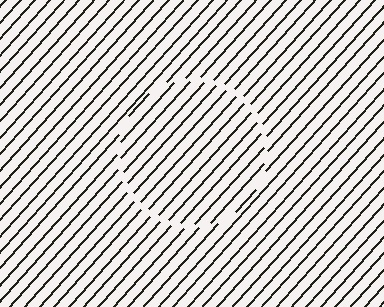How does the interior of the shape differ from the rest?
The interior of the shape contains the same grating, shifted by half a period — the contour is defined by the phase discontinuity where line-ends from the inner and outer gratings abut.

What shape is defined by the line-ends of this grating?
An illusory circle. The interior of the shape contains the same grating, shifted by half a period — the contour is defined by the phase discontinuity where line-ends from the inner and outer gratings abut.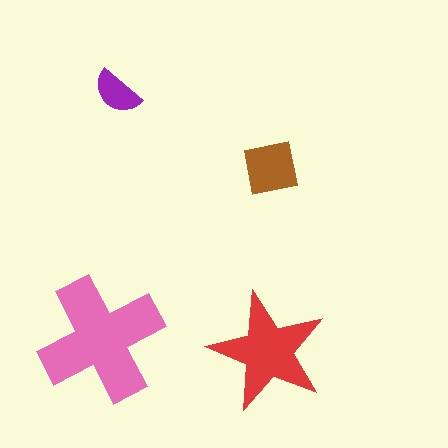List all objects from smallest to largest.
The purple semicircle, the brown square, the red star, the pink cross.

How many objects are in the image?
There are 4 objects in the image.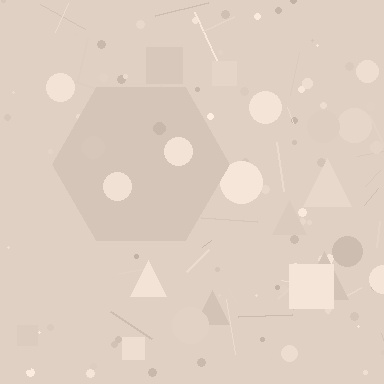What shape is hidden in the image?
A hexagon is hidden in the image.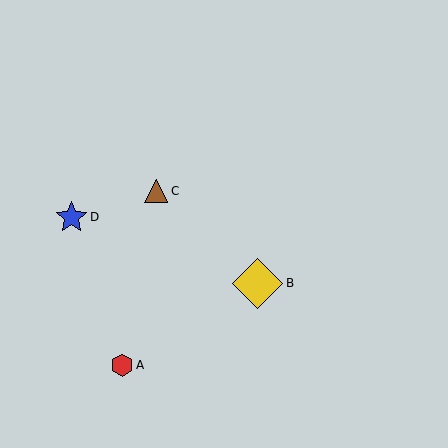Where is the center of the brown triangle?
The center of the brown triangle is at (156, 191).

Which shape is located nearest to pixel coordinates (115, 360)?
The red hexagon (labeled A) at (122, 365) is nearest to that location.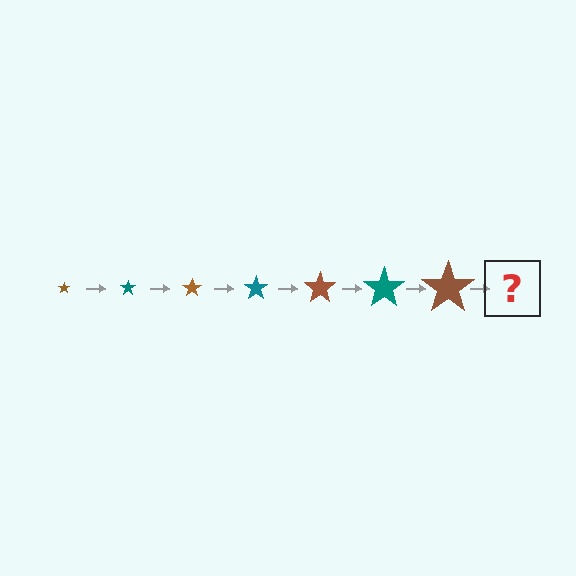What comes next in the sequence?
The next element should be a teal star, larger than the previous one.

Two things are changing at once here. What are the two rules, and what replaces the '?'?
The two rules are that the star grows larger each step and the color cycles through brown and teal. The '?' should be a teal star, larger than the previous one.